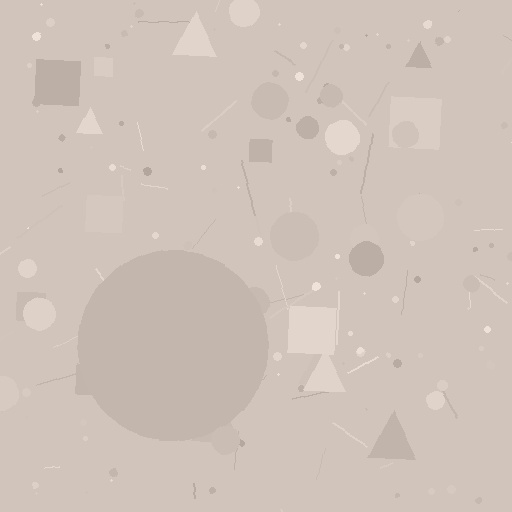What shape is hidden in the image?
A circle is hidden in the image.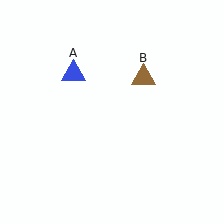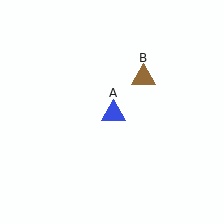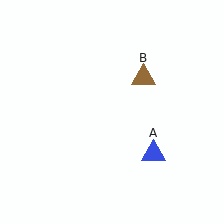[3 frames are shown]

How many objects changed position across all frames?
1 object changed position: blue triangle (object A).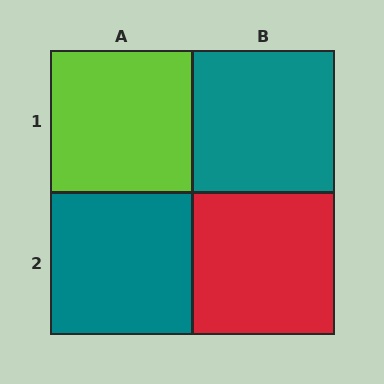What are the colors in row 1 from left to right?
Lime, teal.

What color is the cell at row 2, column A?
Teal.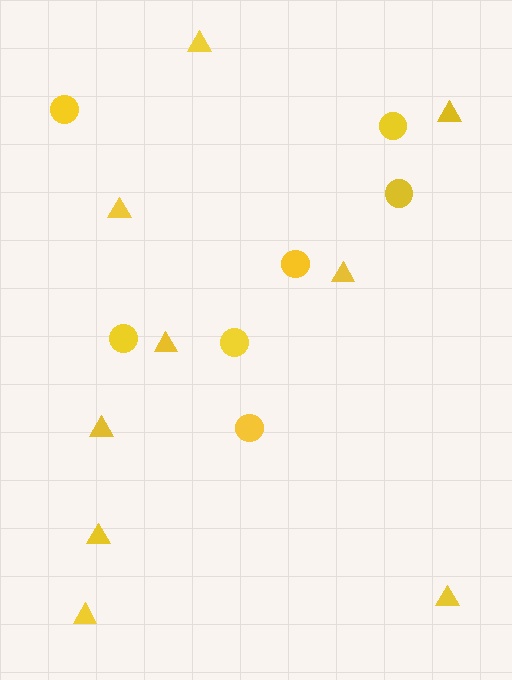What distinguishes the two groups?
There are 2 groups: one group of triangles (9) and one group of circles (7).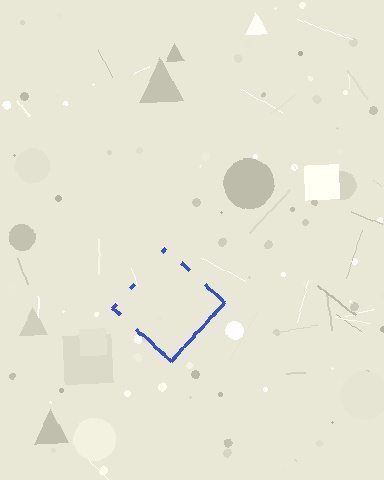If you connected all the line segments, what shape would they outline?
They would outline a diamond.